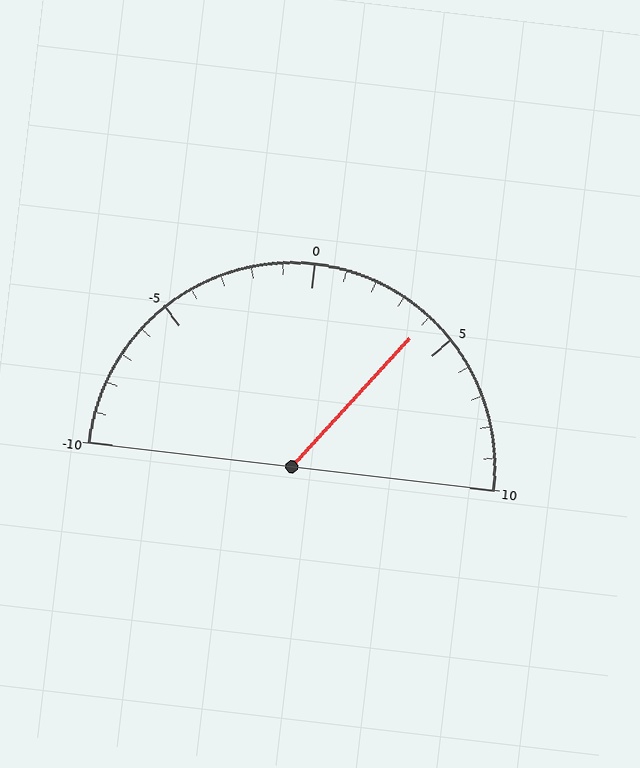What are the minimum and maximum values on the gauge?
The gauge ranges from -10 to 10.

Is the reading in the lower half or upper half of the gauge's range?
The reading is in the upper half of the range (-10 to 10).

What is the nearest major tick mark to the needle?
The nearest major tick mark is 5.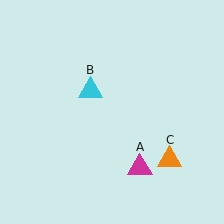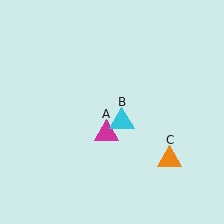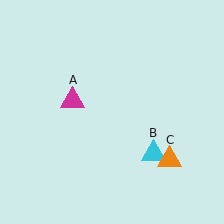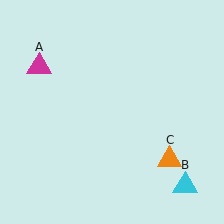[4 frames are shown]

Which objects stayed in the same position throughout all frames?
Orange triangle (object C) remained stationary.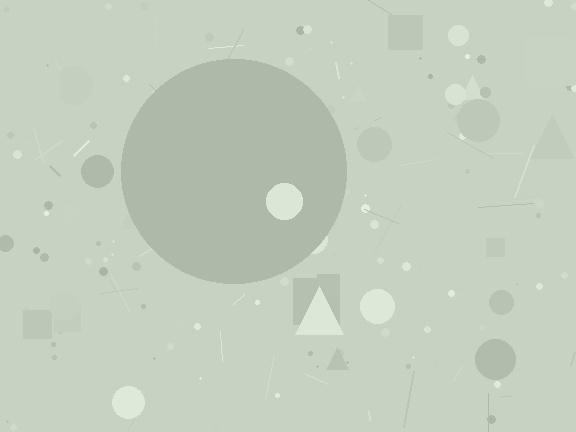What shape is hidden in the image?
A circle is hidden in the image.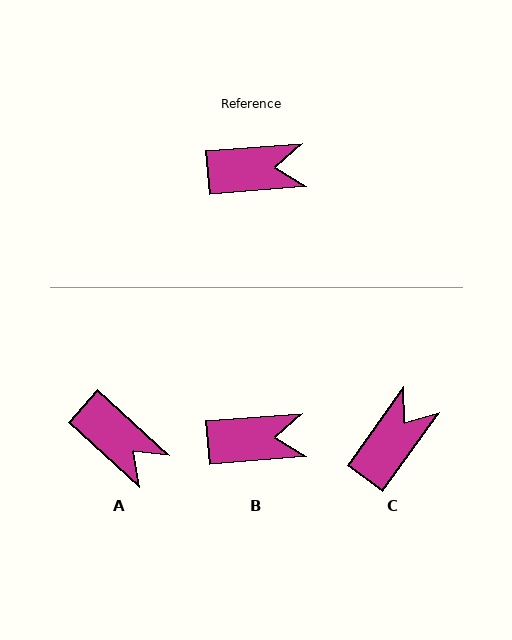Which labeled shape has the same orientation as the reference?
B.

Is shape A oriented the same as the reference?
No, it is off by about 47 degrees.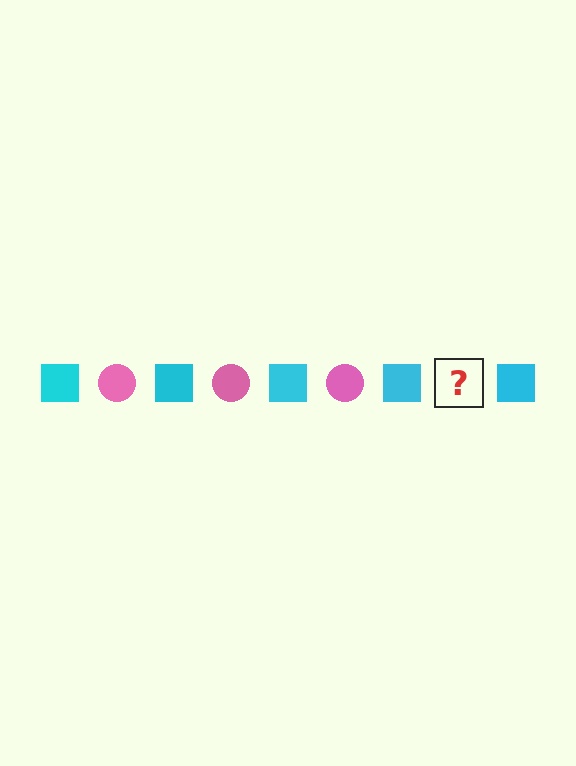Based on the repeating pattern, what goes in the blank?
The blank should be a pink circle.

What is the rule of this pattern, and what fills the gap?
The rule is that the pattern alternates between cyan square and pink circle. The gap should be filled with a pink circle.